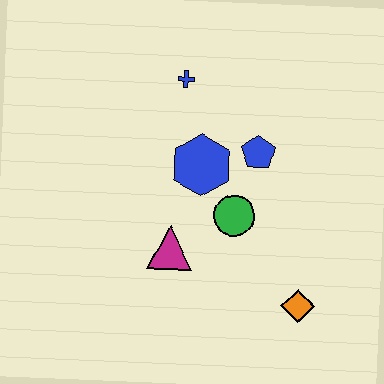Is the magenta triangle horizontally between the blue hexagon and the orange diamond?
No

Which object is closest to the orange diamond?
The green circle is closest to the orange diamond.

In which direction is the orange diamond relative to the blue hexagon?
The orange diamond is below the blue hexagon.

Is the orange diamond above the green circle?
No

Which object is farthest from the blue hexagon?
The orange diamond is farthest from the blue hexagon.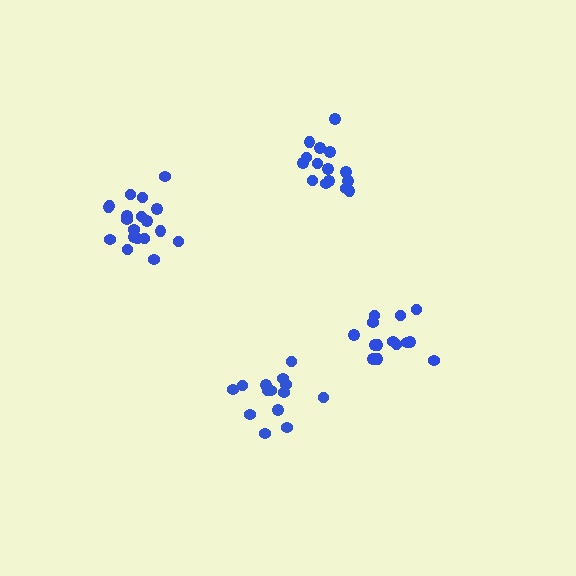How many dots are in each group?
Group 1: 14 dots, Group 2: 15 dots, Group 3: 19 dots, Group 4: 14 dots (62 total).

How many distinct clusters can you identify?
There are 4 distinct clusters.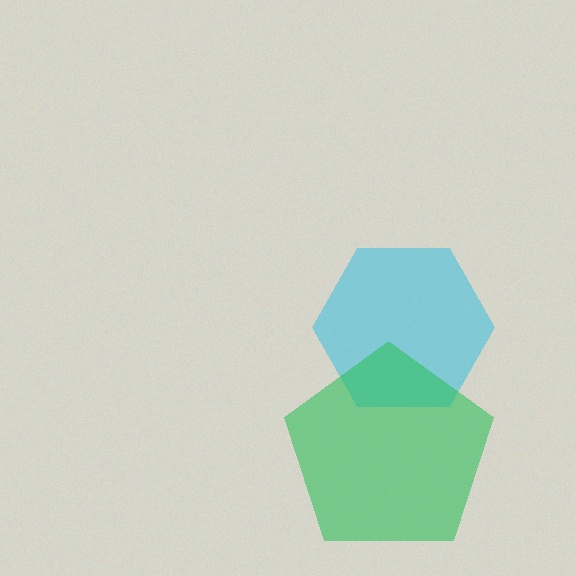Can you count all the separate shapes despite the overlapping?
Yes, there are 2 separate shapes.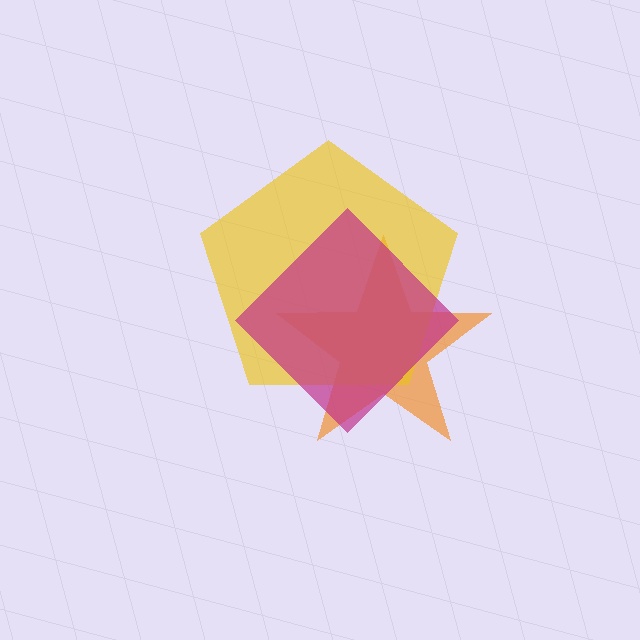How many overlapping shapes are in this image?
There are 3 overlapping shapes in the image.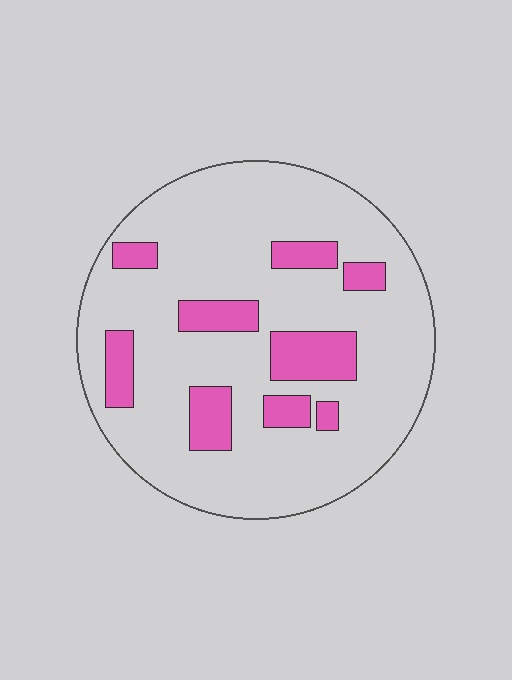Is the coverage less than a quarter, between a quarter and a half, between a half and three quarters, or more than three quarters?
Less than a quarter.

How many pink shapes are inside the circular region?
9.